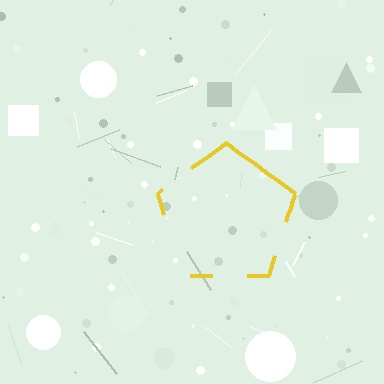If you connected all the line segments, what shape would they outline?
They would outline a pentagon.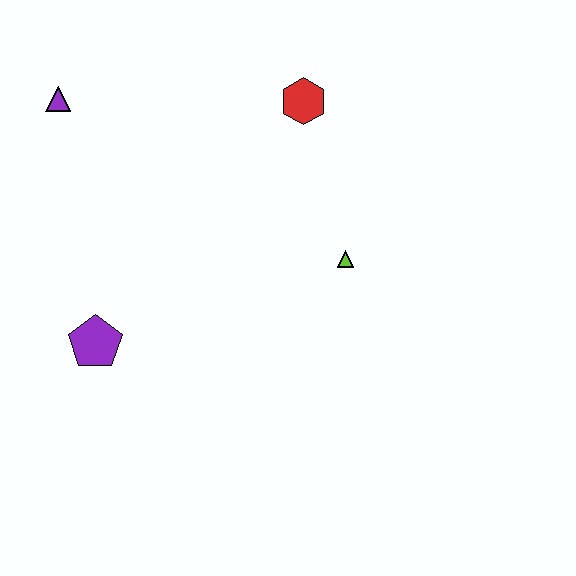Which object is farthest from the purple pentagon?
The red hexagon is farthest from the purple pentagon.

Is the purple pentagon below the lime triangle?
Yes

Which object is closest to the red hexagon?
The lime triangle is closest to the red hexagon.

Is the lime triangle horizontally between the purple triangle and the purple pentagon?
No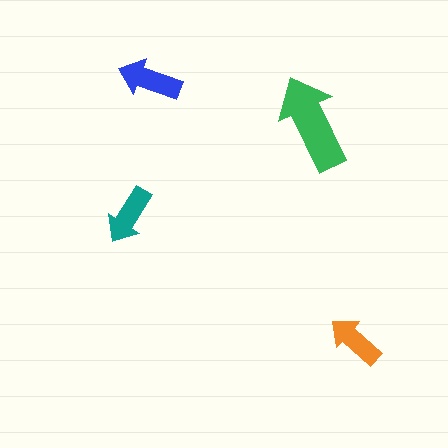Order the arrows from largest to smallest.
the green one, the blue one, the teal one, the orange one.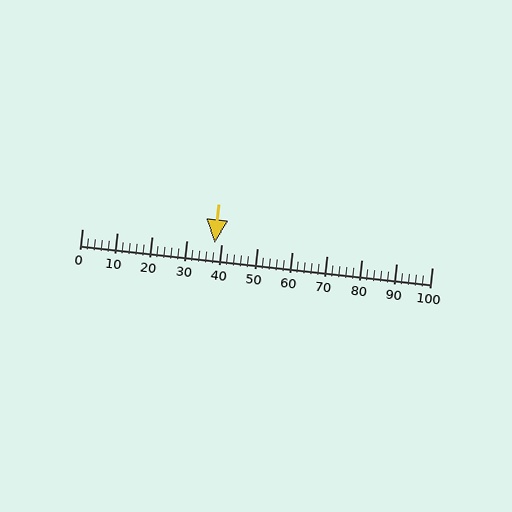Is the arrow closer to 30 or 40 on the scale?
The arrow is closer to 40.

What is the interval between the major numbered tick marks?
The major tick marks are spaced 10 units apart.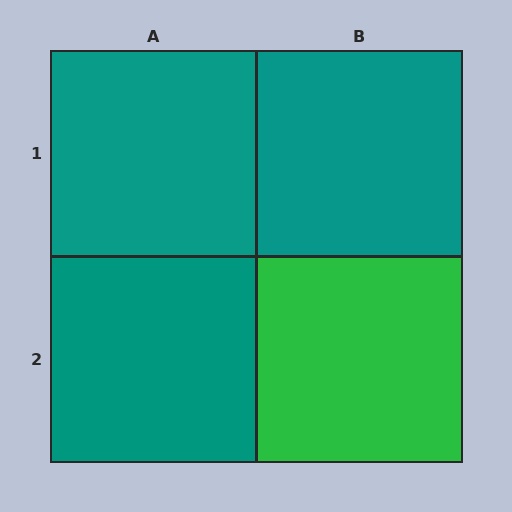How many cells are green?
1 cell is green.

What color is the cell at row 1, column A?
Teal.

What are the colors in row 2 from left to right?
Teal, green.